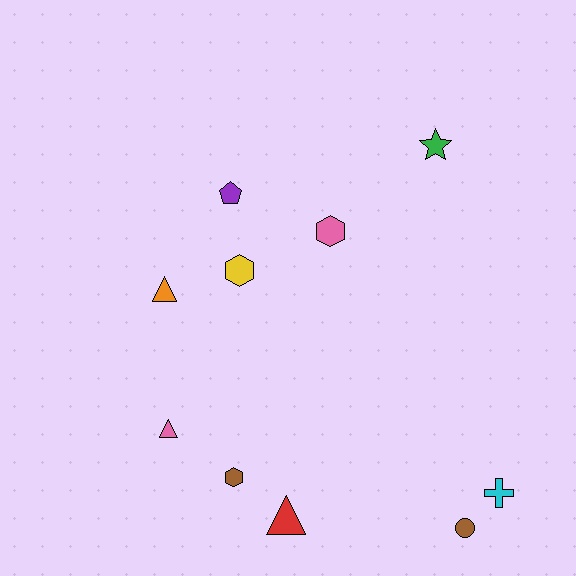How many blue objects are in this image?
There are no blue objects.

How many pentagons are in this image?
There is 1 pentagon.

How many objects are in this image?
There are 10 objects.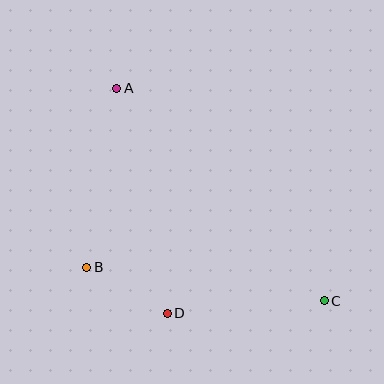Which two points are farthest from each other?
Points A and C are farthest from each other.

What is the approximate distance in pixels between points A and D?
The distance between A and D is approximately 230 pixels.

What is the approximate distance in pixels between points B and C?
The distance between B and C is approximately 240 pixels.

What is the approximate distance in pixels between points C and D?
The distance between C and D is approximately 157 pixels.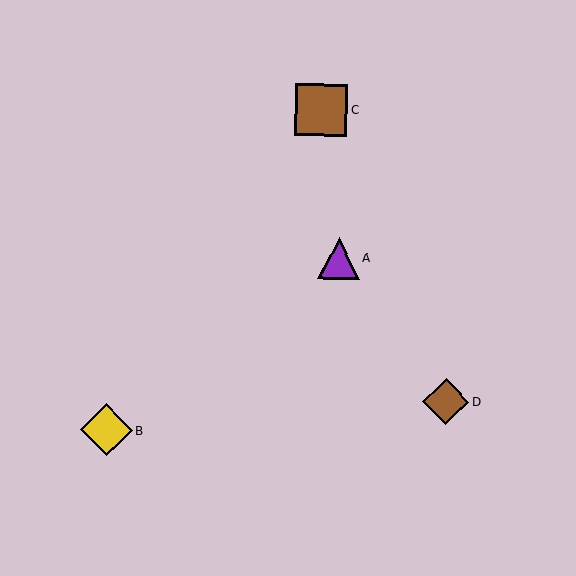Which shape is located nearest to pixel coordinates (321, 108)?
The brown square (labeled C) at (321, 110) is nearest to that location.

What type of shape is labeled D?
Shape D is a brown diamond.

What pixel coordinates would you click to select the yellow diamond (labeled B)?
Click at (106, 430) to select the yellow diamond B.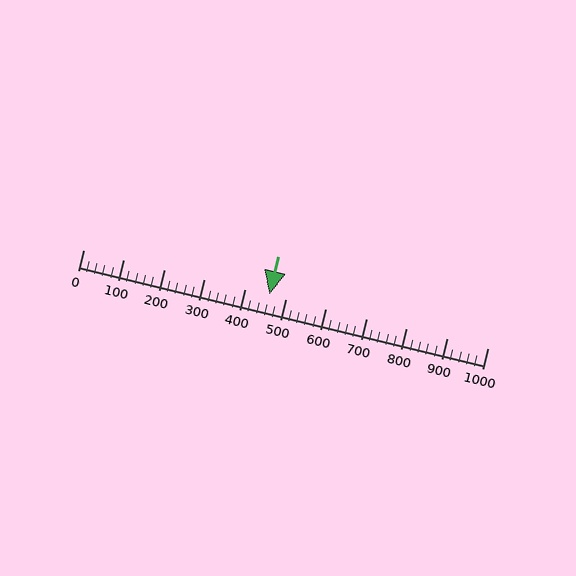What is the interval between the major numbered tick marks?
The major tick marks are spaced 100 units apart.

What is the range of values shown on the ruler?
The ruler shows values from 0 to 1000.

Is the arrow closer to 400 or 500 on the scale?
The arrow is closer to 500.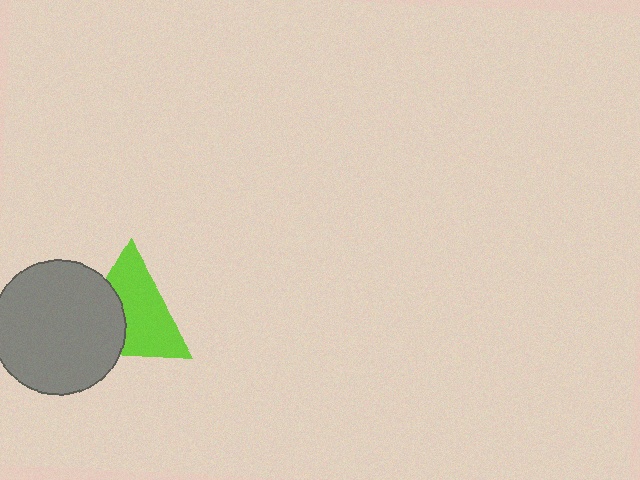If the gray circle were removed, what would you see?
You would see the complete lime triangle.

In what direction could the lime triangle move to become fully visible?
The lime triangle could move right. That would shift it out from behind the gray circle entirely.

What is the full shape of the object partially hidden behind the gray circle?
The partially hidden object is a lime triangle.